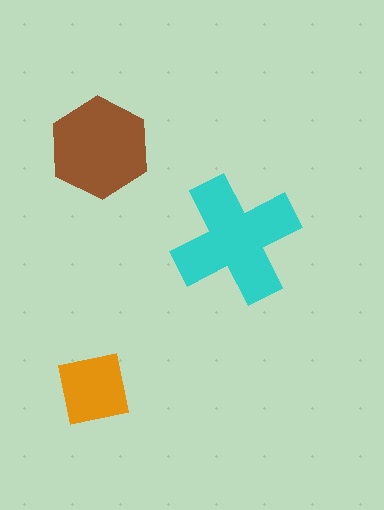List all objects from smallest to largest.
The orange square, the brown hexagon, the cyan cross.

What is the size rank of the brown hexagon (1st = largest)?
2nd.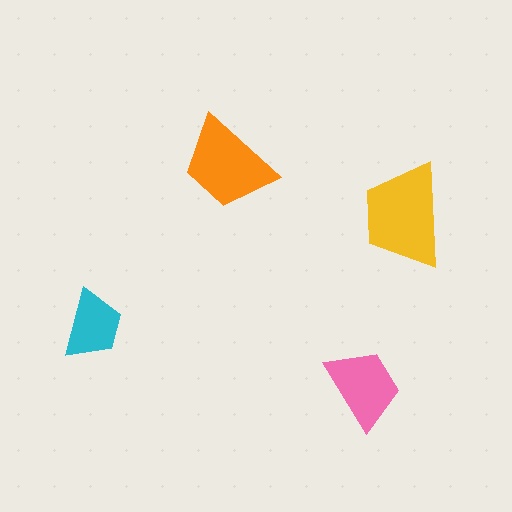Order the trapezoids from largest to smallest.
the yellow one, the orange one, the pink one, the cyan one.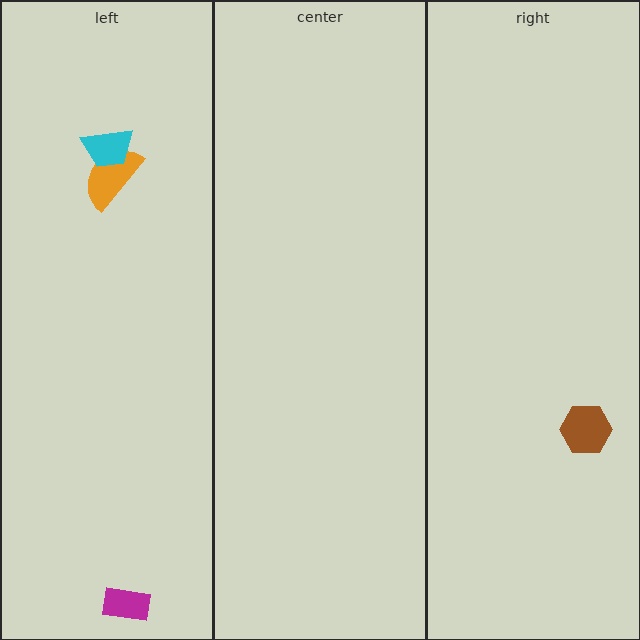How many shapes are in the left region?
3.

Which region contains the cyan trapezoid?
The left region.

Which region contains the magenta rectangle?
The left region.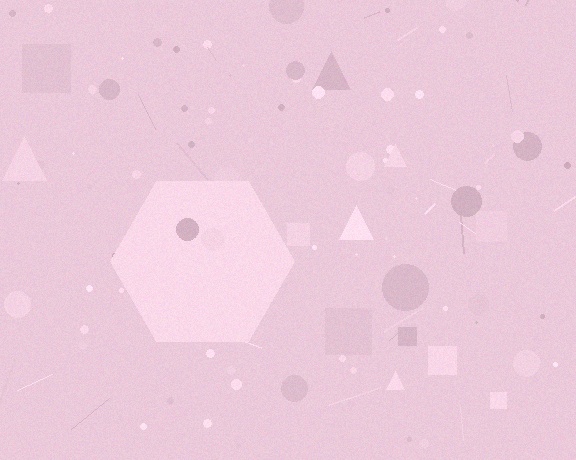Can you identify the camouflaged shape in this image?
The camouflaged shape is a hexagon.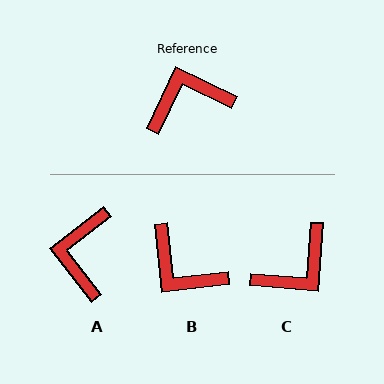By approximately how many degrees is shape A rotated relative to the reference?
Approximately 64 degrees counter-clockwise.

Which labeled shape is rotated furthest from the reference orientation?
C, about 159 degrees away.